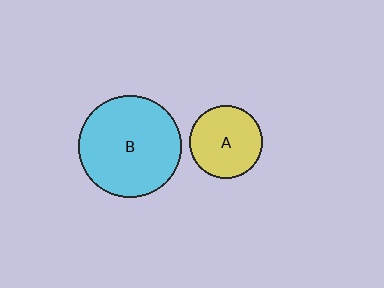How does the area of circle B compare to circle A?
Approximately 2.0 times.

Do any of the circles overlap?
No, none of the circles overlap.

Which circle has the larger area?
Circle B (cyan).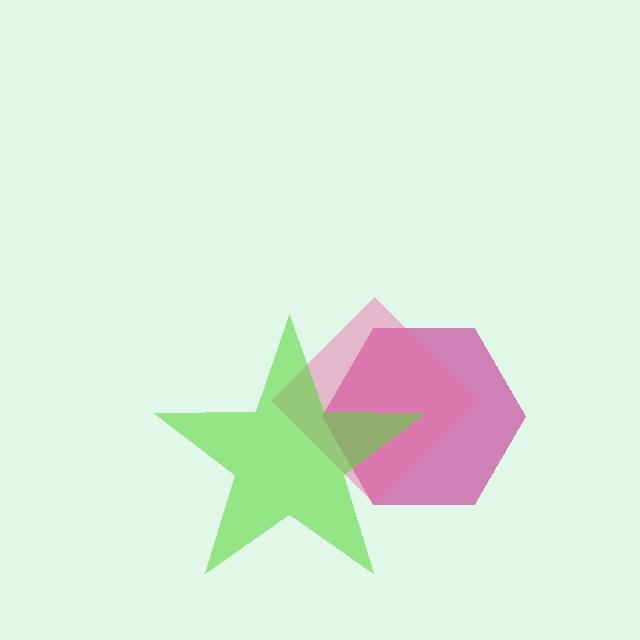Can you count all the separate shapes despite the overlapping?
Yes, there are 3 separate shapes.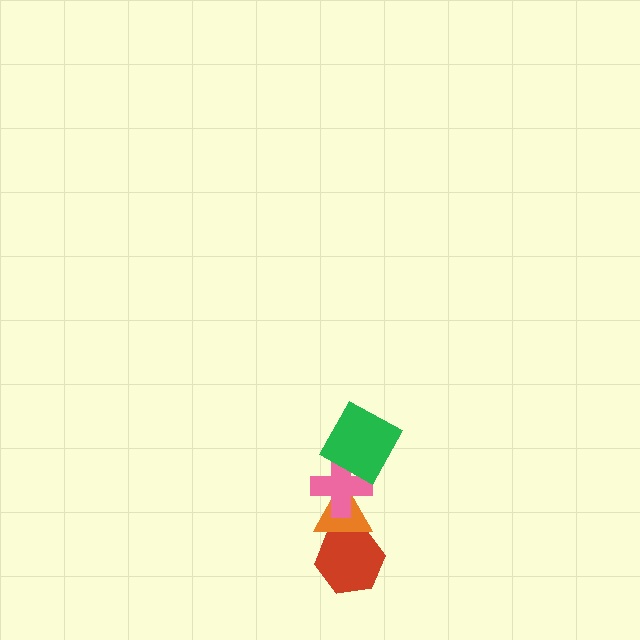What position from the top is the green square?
The green square is 1st from the top.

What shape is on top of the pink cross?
The green square is on top of the pink cross.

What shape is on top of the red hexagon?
The orange triangle is on top of the red hexagon.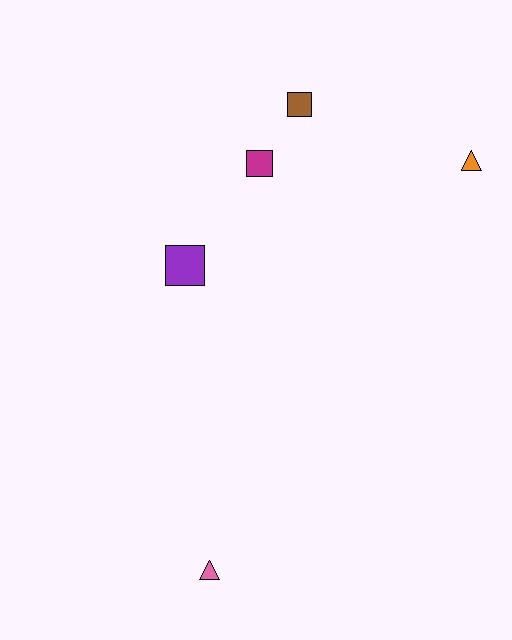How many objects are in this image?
There are 5 objects.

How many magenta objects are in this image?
There is 1 magenta object.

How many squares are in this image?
There are 3 squares.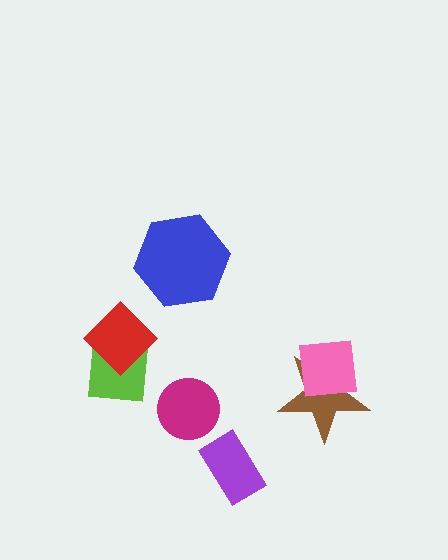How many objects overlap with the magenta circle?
0 objects overlap with the magenta circle.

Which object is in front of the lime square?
The red diamond is in front of the lime square.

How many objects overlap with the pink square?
1 object overlaps with the pink square.